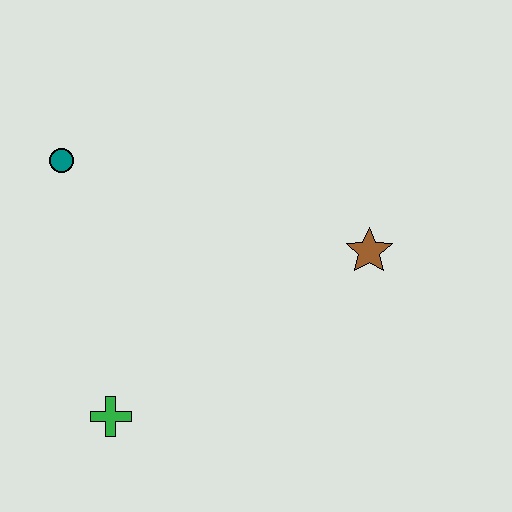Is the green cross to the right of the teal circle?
Yes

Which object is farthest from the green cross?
The brown star is farthest from the green cross.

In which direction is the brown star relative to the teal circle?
The brown star is to the right of the teal circle.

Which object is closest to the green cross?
The teal circle is closest to the green cross.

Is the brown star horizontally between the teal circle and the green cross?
No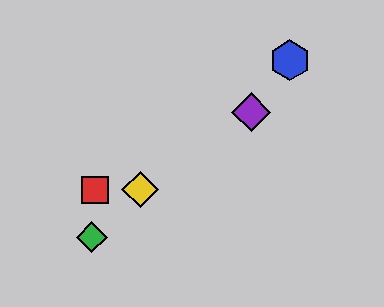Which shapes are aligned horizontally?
The red square, the yellow diamond are aligned horizontally.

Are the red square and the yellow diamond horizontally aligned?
Yes, both are at y≈190.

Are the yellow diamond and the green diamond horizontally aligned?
No, the yellow diamond is at y≈190 and the green diamond is at y≈237.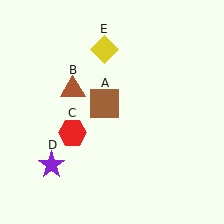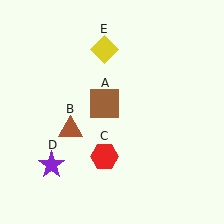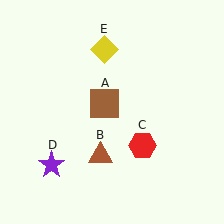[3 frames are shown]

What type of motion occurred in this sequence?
The brown triangle (object B), red hexagon (object C) rotated counterclockwise around the center of the scene.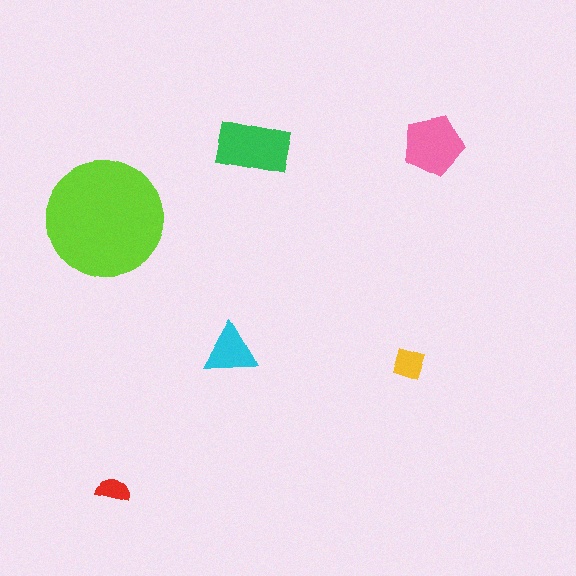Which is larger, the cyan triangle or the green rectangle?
The green rectangle.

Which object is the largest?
The lime circle.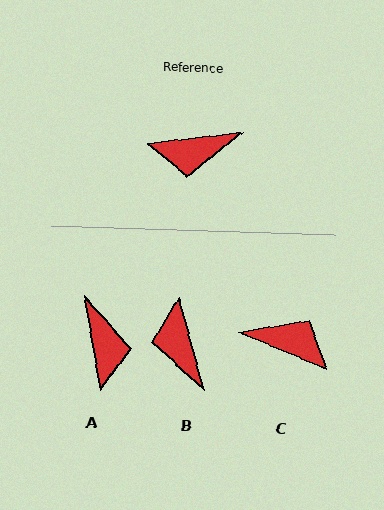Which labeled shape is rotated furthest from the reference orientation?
C, about 150 degrees away.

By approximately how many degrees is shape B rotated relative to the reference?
Approximately 81 degrees clockwise.